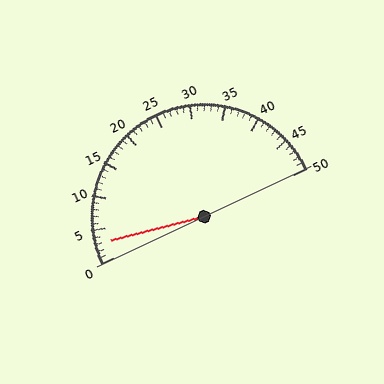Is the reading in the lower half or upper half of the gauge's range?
The reading is in the lower half of the range (0 to 50).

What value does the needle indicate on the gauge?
The needle indicates approximately 3.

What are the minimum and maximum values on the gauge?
The gauge ranges from 0 to 50.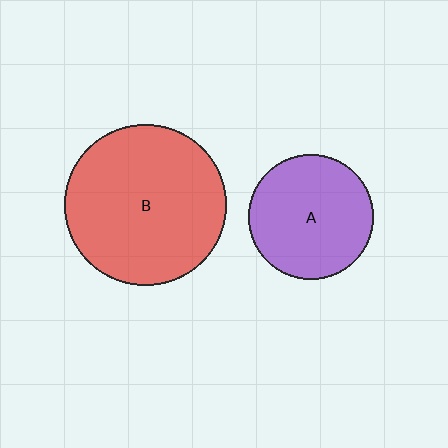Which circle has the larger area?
Circle B (red).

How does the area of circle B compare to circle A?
Approximately 1.7 times.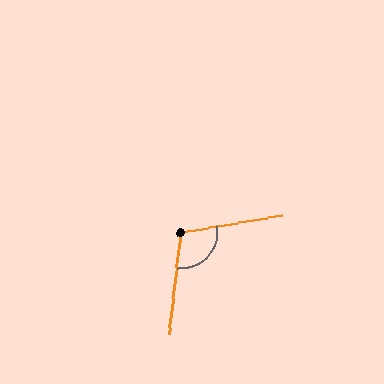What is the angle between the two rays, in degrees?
Approximately 106 degrees.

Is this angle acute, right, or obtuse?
It is obtuse.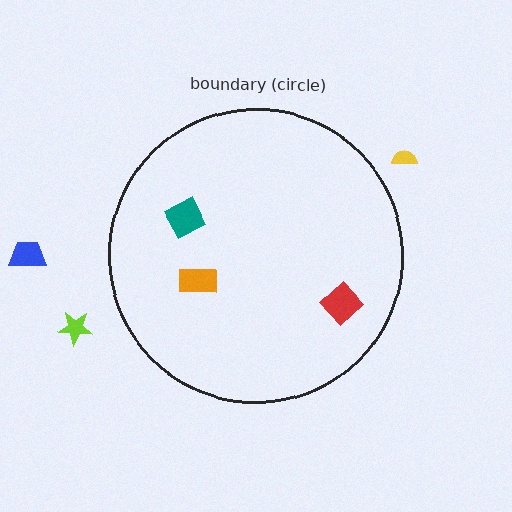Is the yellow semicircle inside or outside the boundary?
Outside.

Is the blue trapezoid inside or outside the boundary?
Outside.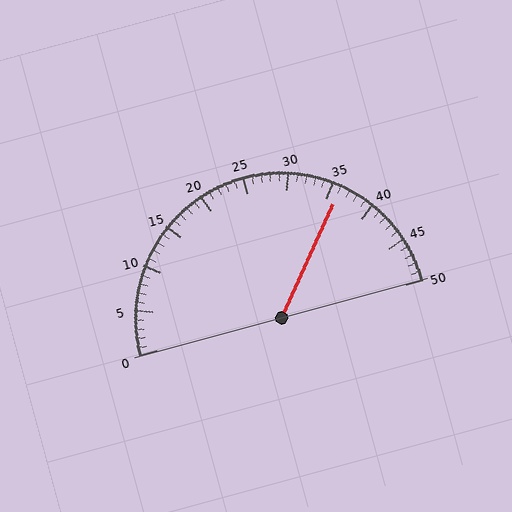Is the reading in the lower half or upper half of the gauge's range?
The reading is in the upper half of the range (0 to 50).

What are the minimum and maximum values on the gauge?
The gauge ranges from 0 to 50.